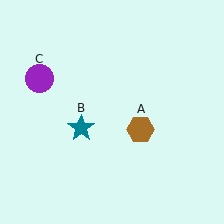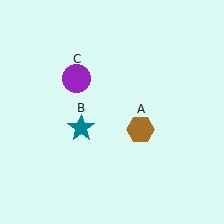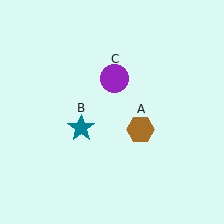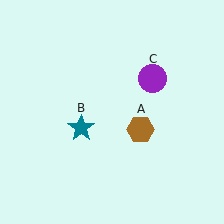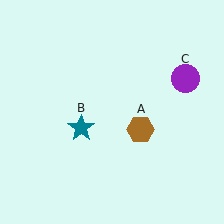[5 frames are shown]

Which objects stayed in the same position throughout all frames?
Brown hexagon (object A) and teal star (object B) remained stationary.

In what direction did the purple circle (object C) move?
The purple circle (object C) moved right.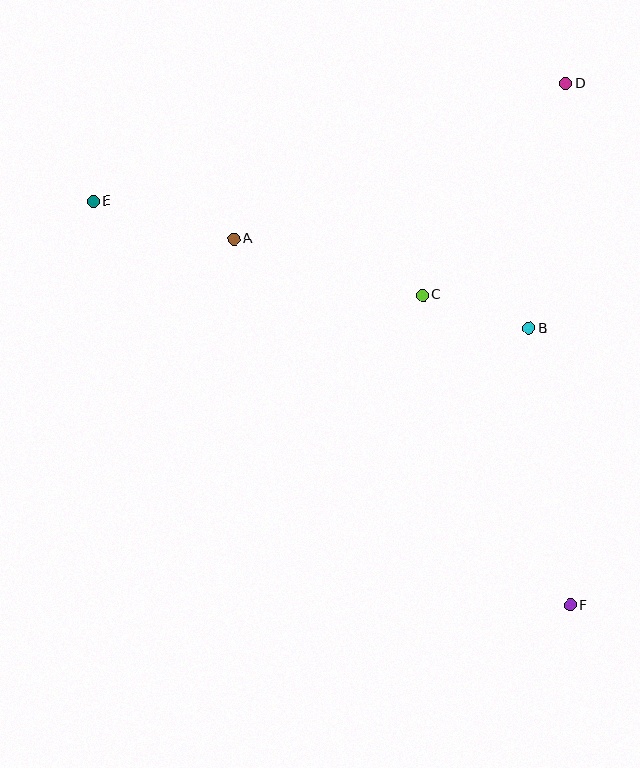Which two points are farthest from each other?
Points E and F are farthest from each other.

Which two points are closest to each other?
Points B and C are closest to each other.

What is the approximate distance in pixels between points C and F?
The distance between C and F is approximately 343 pixels.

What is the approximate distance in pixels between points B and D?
The distance between B and D is approximately 247 pixels.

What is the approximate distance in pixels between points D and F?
The distance between D and F is approximately 522 pixels.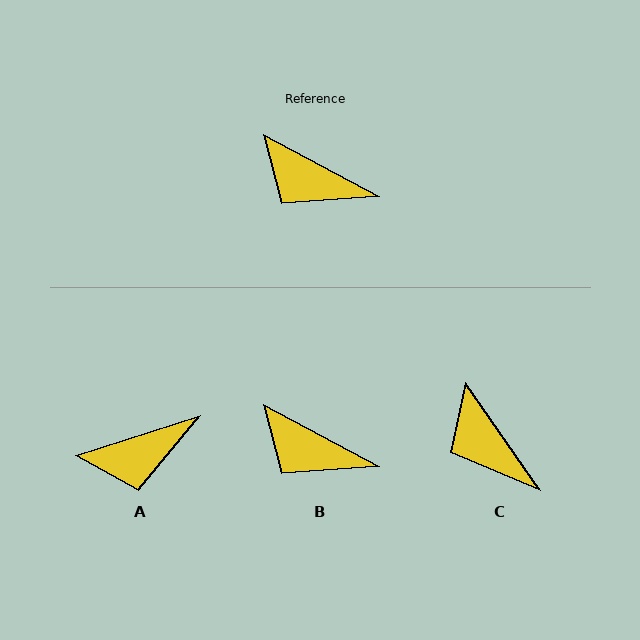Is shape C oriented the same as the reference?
No, it is off by about 27 degrees.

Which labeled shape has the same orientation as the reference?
B.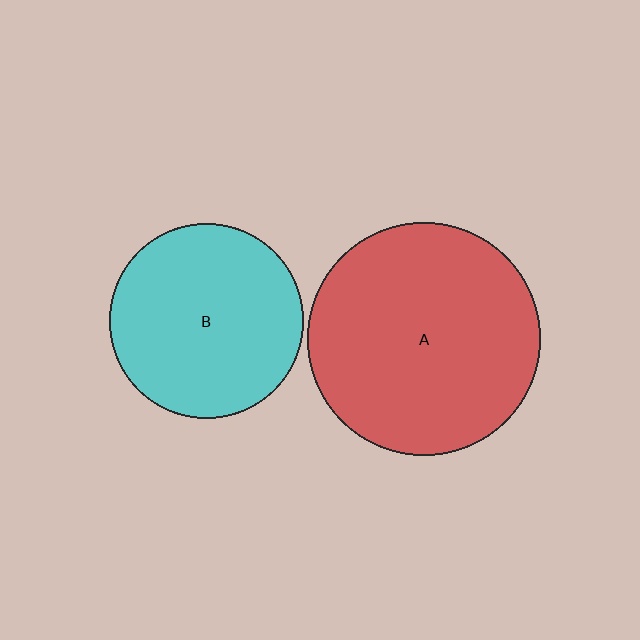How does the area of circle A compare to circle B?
Approximately 1.4 times.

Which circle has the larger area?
Circle A (red).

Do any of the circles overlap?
No, none of the circles overlap.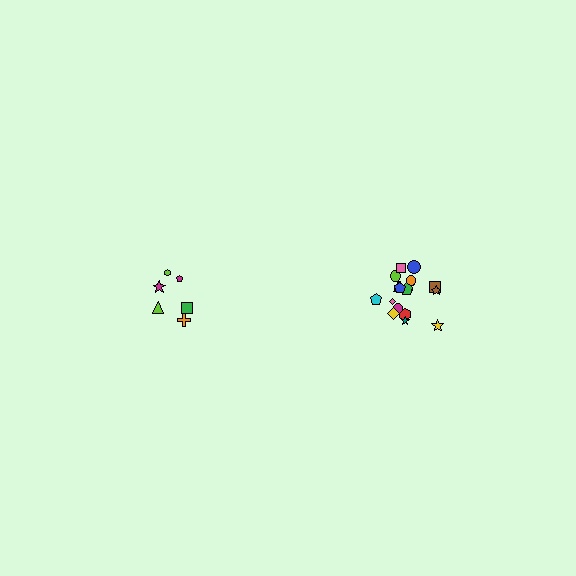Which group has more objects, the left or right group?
The right group.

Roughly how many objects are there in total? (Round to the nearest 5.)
Roughly 25 objects in total.